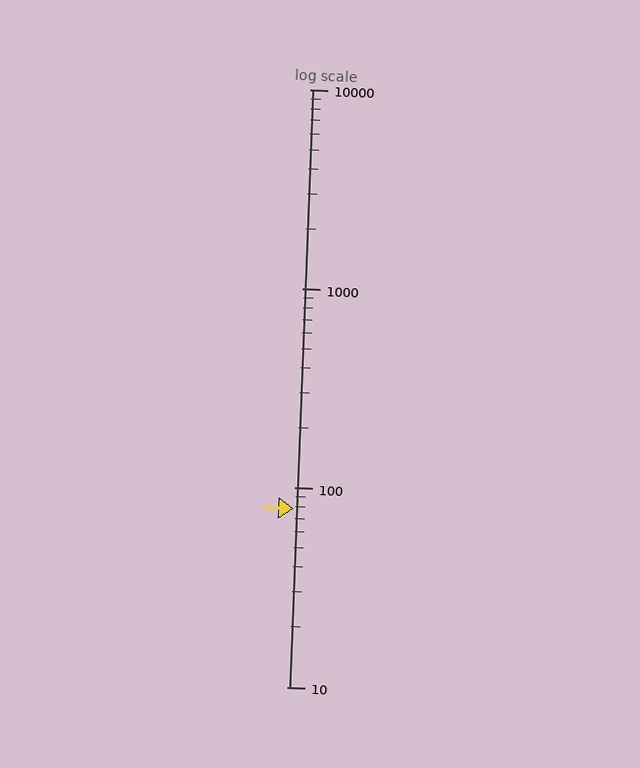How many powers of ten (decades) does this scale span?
The scale spans 3 decades, from 10 to 10000.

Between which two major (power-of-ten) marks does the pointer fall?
The pointer is between 10 and 100.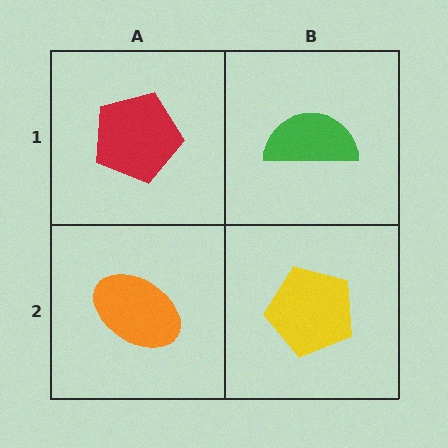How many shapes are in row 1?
2 shapes.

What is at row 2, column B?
A yellow pentagon.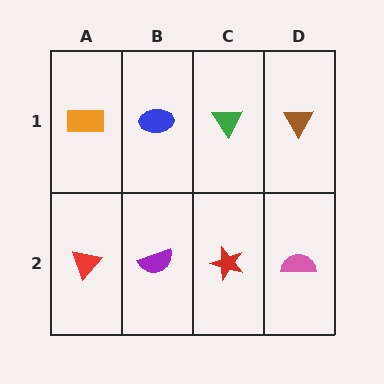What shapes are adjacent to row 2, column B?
A blue ellipse (row 1, column B), a red triangle (row 2, column A), a red star (row 2, column C).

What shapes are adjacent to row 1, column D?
A pink semicircle (row 2, column D), a green triangle (row 1, column C).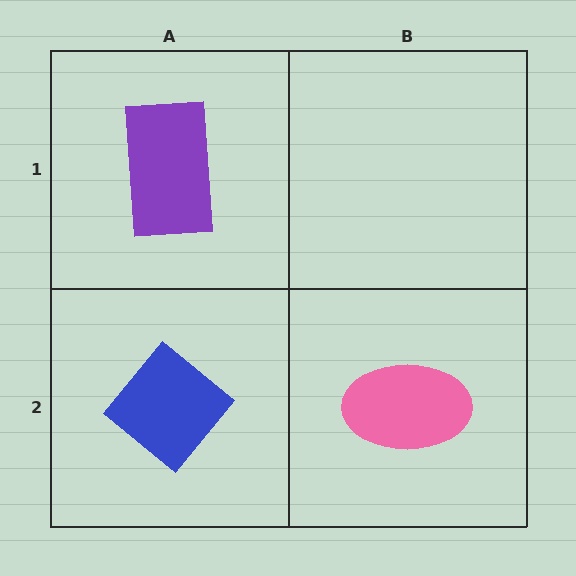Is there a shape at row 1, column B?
No, that cell is empty.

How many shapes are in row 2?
2 shapes.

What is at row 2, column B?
A pink ellipse.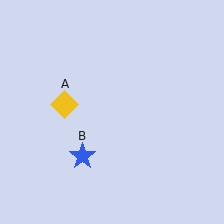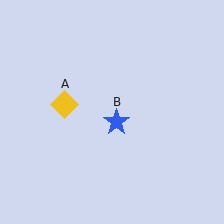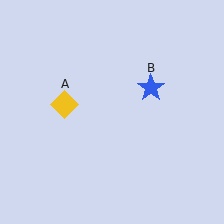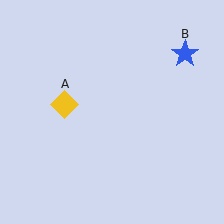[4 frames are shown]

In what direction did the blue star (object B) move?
The blue star (object B) moved up and to the right.